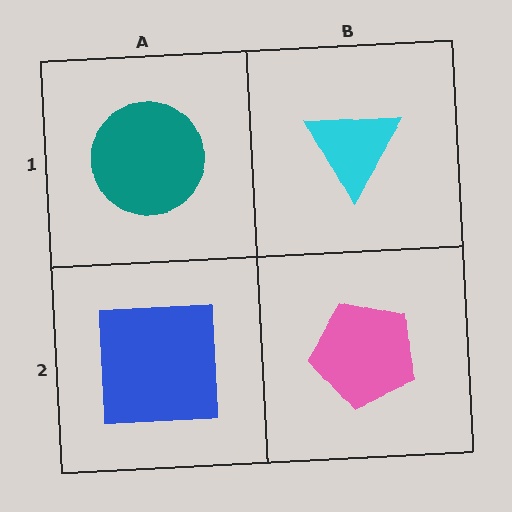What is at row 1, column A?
A teal circle.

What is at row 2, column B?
A pink pentagon.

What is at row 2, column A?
A blue square.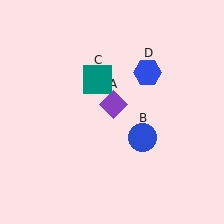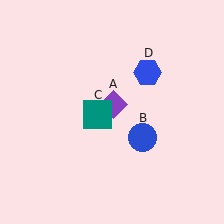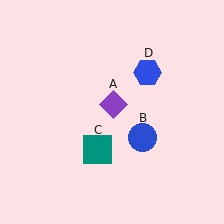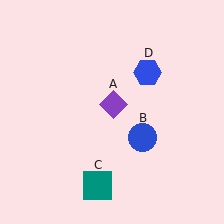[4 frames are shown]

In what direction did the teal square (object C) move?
The teal square (object C) moved down.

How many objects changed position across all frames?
1 object changed position: teal square (object C).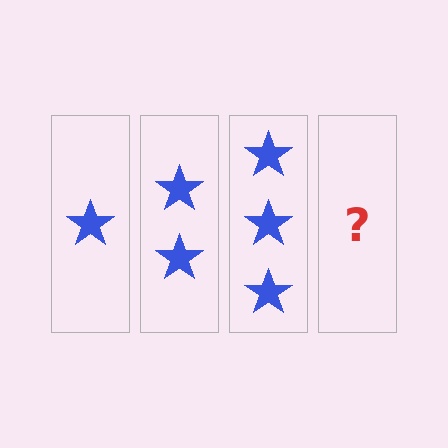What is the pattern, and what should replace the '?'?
The pattern is that each step adds one more star. The '?' should be 4 stars.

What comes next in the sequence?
The next element should be 4 stars.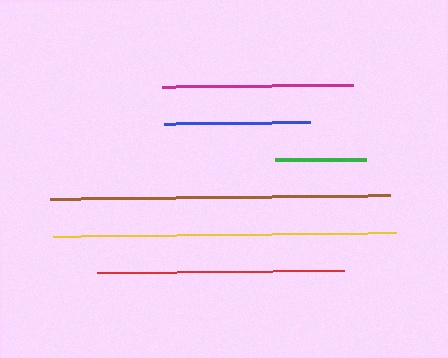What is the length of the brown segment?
The brown segment is approximately 340 pixels long.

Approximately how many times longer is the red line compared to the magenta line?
The red line is approximately 1.3 times the length of the magenta line.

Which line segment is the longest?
The yellow line is the longest at approximately 343 pixels.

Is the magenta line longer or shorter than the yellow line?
The yellow line is longer than the magenta line.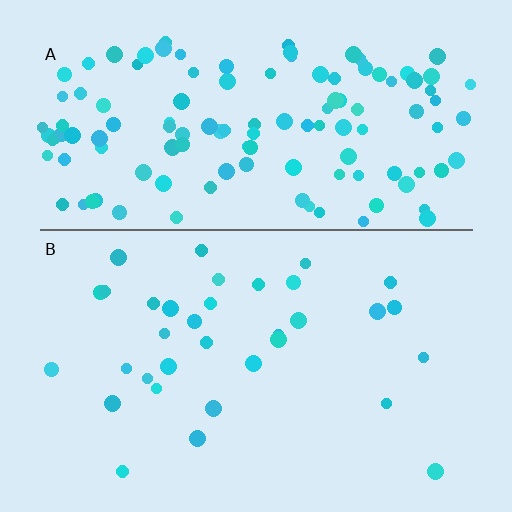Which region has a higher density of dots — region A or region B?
A (the top).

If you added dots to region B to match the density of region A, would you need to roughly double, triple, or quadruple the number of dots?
Approximately quadruple.